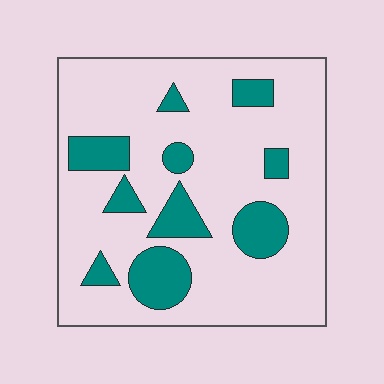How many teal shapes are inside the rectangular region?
10.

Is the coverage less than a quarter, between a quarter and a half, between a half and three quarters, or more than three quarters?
Less than a quarter.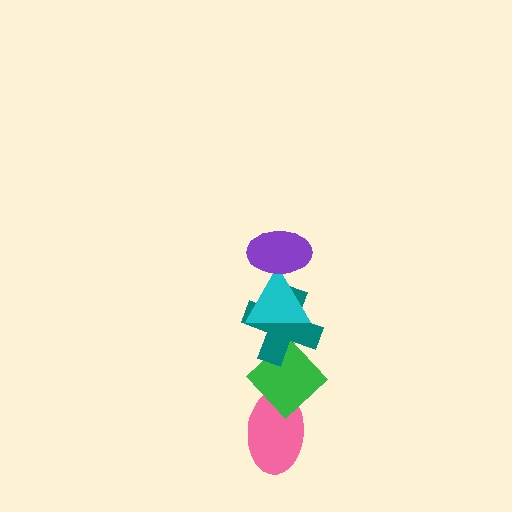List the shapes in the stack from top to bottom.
From top to bottom: the purple ellipse, the cyan triangle, the teal cross, the green diamond, the pink ellipse.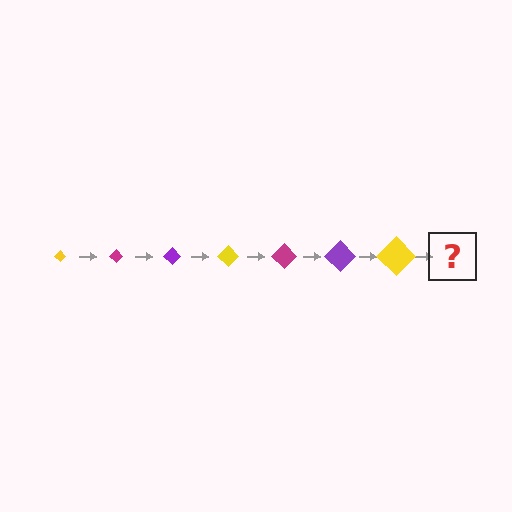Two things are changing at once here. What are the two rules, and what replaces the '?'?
The two rules are that the diamond grows larger each step and the color cycles through yellow, magenta, and purple. The '?' should be a magenta diamond, larger than the previous one.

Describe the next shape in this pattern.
It should be a magenta diamond, larger than the previous one.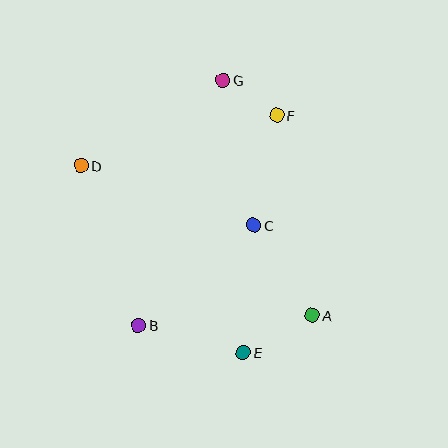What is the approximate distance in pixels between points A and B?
The distance between A and B is approximately 174 pixels.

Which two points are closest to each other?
Points F and G are closest to each other.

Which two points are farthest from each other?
Points A and D are farthest from each other.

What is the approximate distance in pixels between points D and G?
The distance between D and G is approximately 166 pixels.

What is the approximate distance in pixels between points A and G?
The distance between A and G is approximately 252 pixels.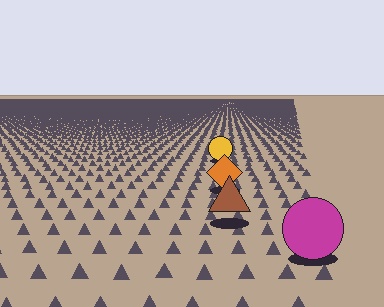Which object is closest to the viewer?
The magenta circle is closest. The texture marks near it are larger and more spread out.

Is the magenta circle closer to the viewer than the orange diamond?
Yes. The magenta circle is closer — you can tell from the texture gradient: the ground texture is coarser near it.